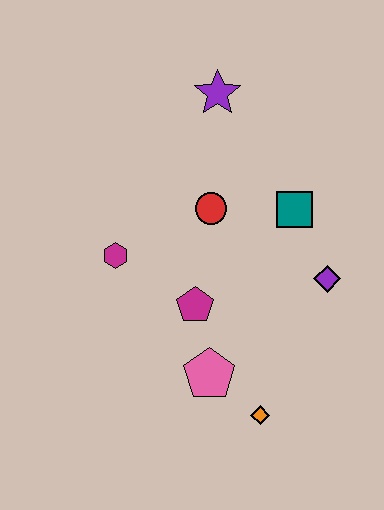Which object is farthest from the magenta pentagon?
The purple star is farthest from the magenta pentagon.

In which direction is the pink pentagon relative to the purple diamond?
The pink pentagon is to the left of the purple diamond.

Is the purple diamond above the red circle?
No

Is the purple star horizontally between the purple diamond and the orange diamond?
No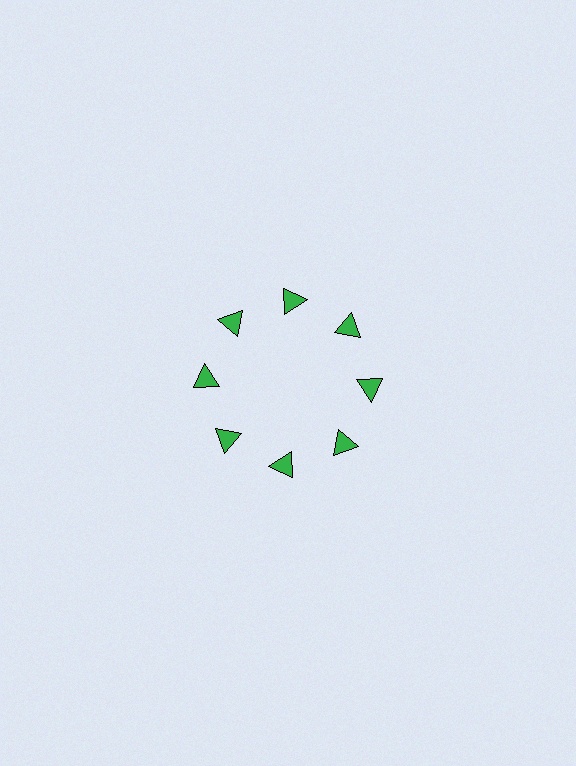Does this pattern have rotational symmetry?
Yes, this pattern has 8-fold rotational symmetry. It looks the same after rotating 45 degrees around the center.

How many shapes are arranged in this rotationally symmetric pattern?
There are 8 shapes, arranged in 8 groups of 1.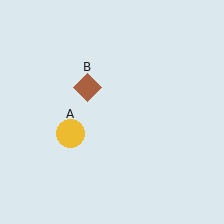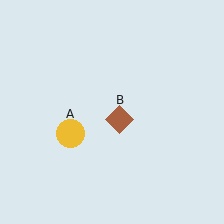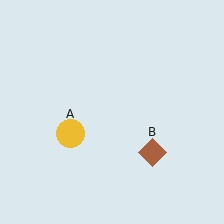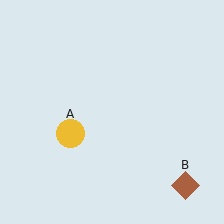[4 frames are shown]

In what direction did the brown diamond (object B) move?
The brown diamond (object B) moved down and to the right.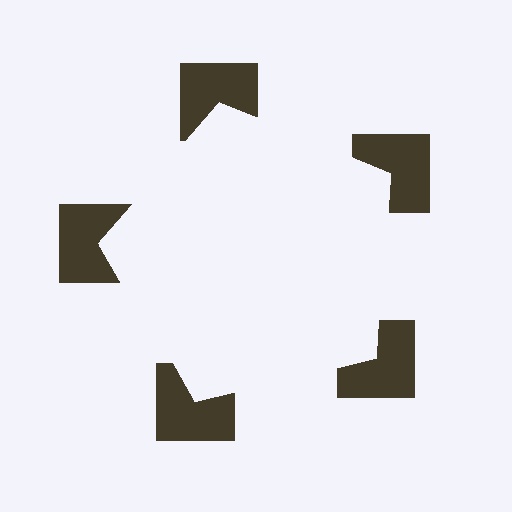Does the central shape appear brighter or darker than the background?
It typically appears slightly brighter than the background, even though no actual brightness change is drawn.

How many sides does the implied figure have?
5 sides.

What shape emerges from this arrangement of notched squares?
An illusory pentagon — its edges are inferred from the aligned wedge cuts in the notched squares, not physically drawn.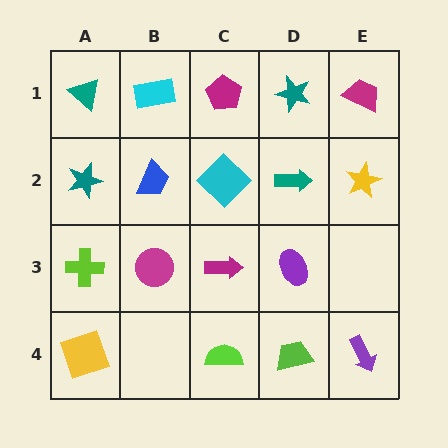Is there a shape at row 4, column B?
No, that cell is empty.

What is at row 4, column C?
A lime semicircle.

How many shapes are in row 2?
5 shapes.